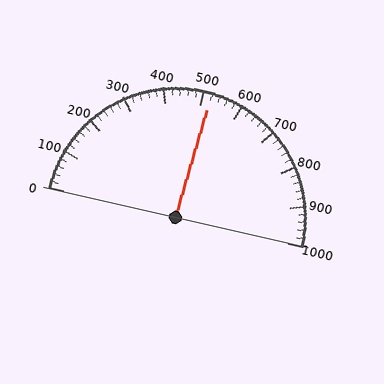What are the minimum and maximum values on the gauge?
The gauge ranges from 0 to 1000.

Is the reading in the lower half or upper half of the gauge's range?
The reading is in the upper half of the range (0 to 1000).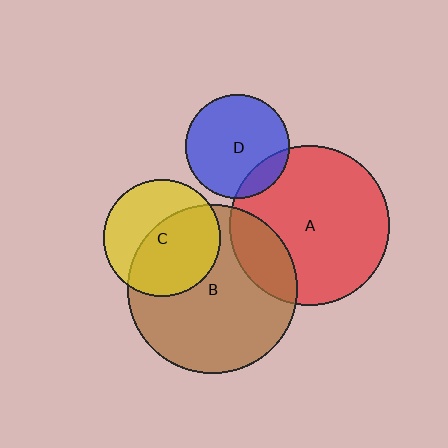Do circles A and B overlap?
Yes.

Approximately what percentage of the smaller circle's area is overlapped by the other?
Approximately 20%.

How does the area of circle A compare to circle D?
Approximately 2.4 times.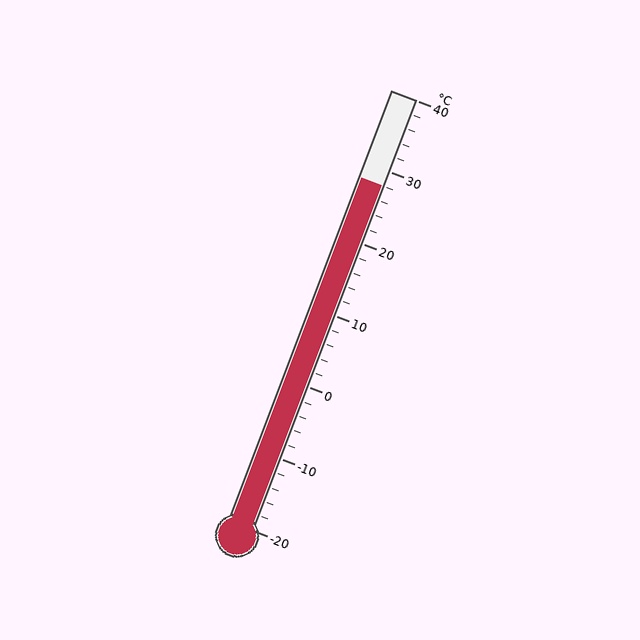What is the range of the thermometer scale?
The thermometer scale ranges from -20°C to 40°C.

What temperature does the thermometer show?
The thermometer shows approximately 28°C.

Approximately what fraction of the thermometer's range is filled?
The thermometer is filled to approximately 80% of its range.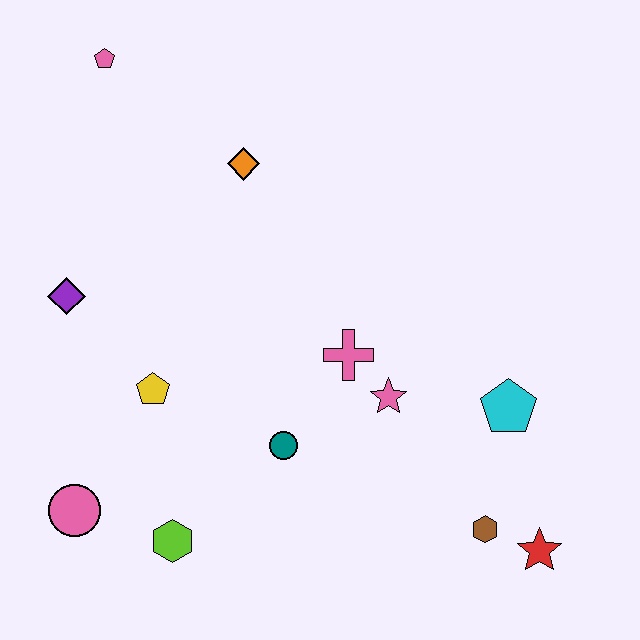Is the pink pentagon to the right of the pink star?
No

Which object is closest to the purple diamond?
The yellow pentagon is closest to the purple diamond.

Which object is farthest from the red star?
The pink pentagon is farthest from the red star.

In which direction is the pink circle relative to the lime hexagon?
The pink circle is to the left of the lime hexagon.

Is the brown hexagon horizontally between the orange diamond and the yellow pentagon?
No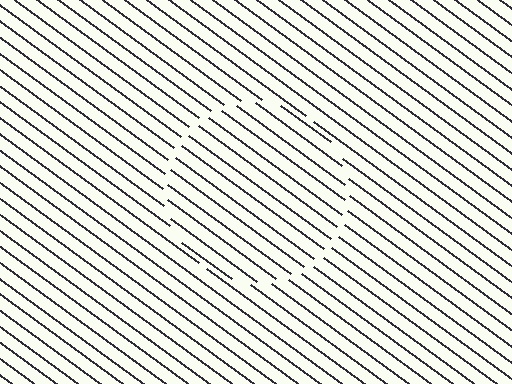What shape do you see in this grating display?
An illusory circle. The interior of the shape contains the same grating, shifted by half a period — the contour is defined by the phase discontinuity where line-ends from the inner and outer gratings abut.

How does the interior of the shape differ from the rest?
The interior of the shape contains the same grating, shifted by half a period — the contour is defined by the phase discontinuity where line-ends from the inner and outer gratings abut.